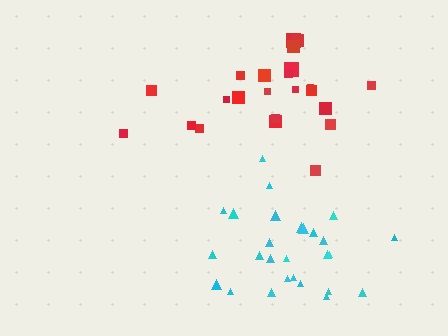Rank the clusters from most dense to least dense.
cyan, red.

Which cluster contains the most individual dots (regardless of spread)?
Cyan (27).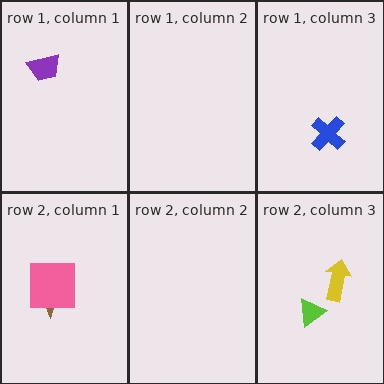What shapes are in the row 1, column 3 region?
The blue cross.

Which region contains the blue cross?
The row 1, column 3 region.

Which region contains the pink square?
The row 2, column 1 region.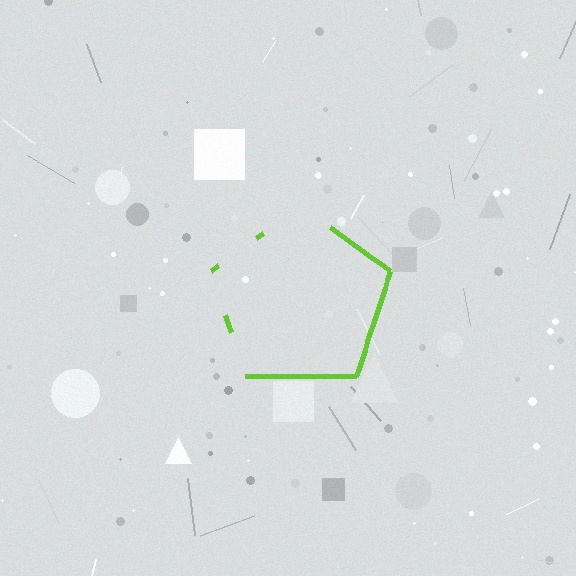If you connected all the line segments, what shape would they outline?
They would outline a pentagon.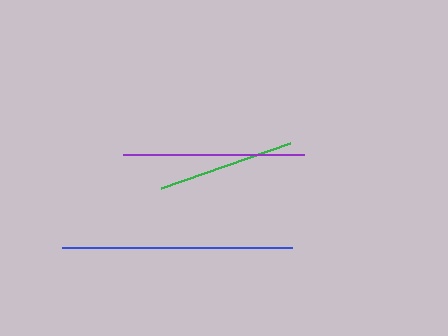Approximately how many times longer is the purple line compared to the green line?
The purple line is approximately 1.3 times the length of the green line.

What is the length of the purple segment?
The purple segment is approximately 181 pixels long.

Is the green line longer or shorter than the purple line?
The purple line is longer than the green line.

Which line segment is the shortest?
The green line is the shortest at approximately 137 pixels.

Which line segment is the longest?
The blue line is the longest at approximately 230 pixels.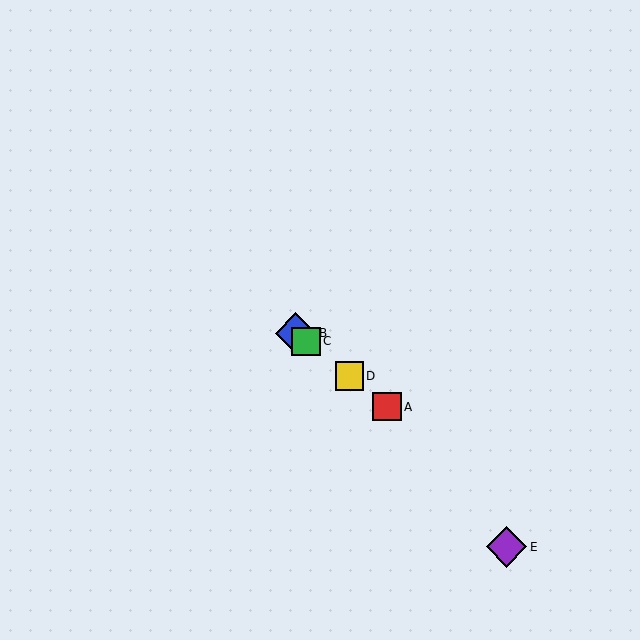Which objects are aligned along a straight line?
Objects A, B, C, D are aligned along a straight line.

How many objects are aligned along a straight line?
4 objects (A, B, C, D) are aligned along a straight line.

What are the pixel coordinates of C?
Object C is at (306, 341).